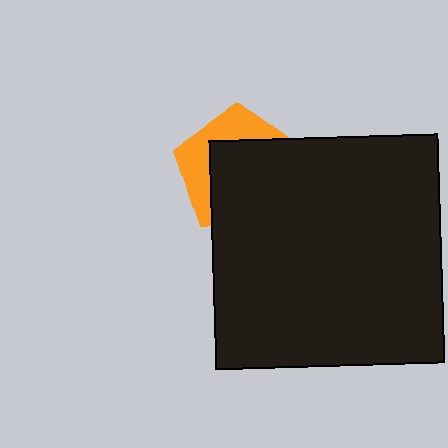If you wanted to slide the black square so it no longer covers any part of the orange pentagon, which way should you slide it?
Slide it toward the lower-right — that is the most direct way to separate the two shapes.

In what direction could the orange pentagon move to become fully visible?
The orange pentagon could move toward the upper-left. That would shift it out from behind the black square entirely.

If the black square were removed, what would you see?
You would see the complete orange pentagon.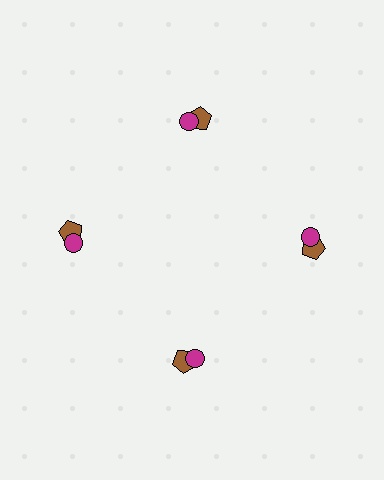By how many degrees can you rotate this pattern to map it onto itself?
The pattern maps onto itself every 90 degrees of rotation.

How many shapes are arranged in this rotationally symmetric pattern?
There are 8 shapes, arranged in 4 groups of 2.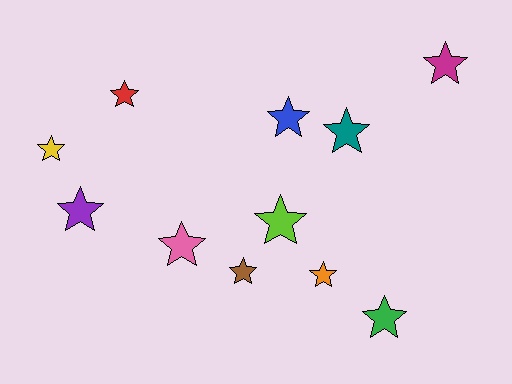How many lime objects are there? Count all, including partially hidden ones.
There is 1 lime object.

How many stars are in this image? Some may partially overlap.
There are 11 stars.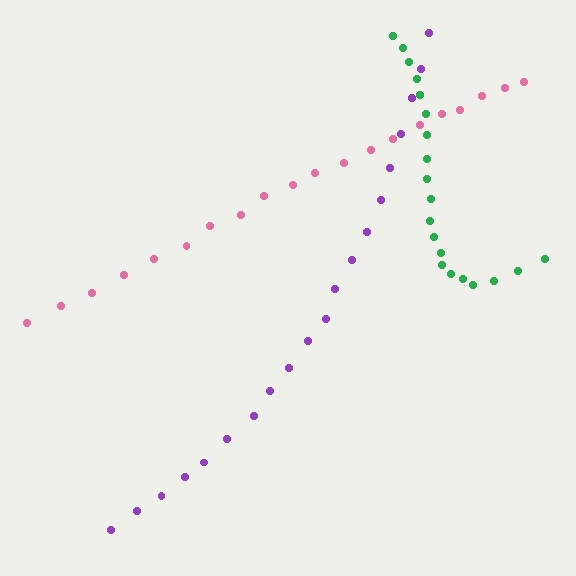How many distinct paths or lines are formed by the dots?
There are 3 distinct paths.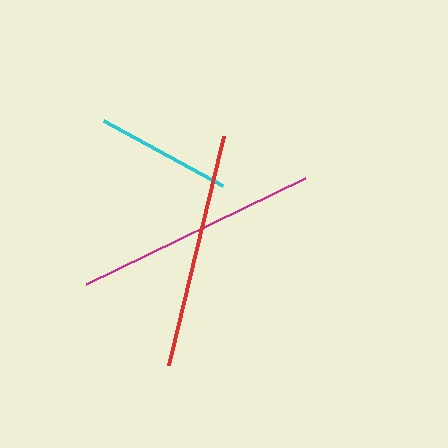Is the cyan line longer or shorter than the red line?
The red line is longer than the cyan line.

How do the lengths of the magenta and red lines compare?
The magenta and red lines are approximately the same length.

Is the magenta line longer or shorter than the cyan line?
The magenta line is longer than the cyan line.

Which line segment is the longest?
The magenta line is the longest at approximately 243 pixels.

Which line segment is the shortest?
The cyan line is the shortest at approximately 135 pixels.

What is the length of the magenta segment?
The magenta segment is approximately 243 pixels long.